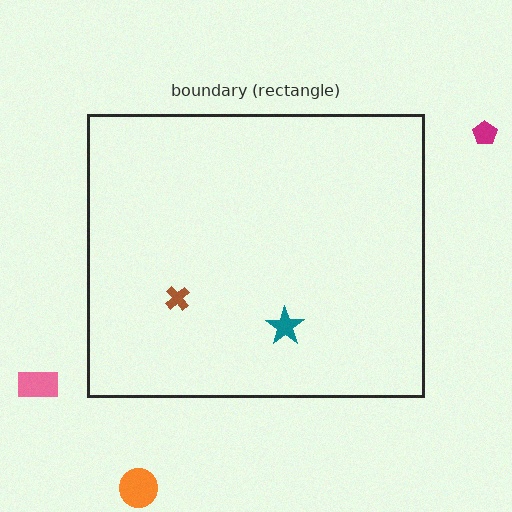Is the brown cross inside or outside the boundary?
Inside.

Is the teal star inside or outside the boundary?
Inside.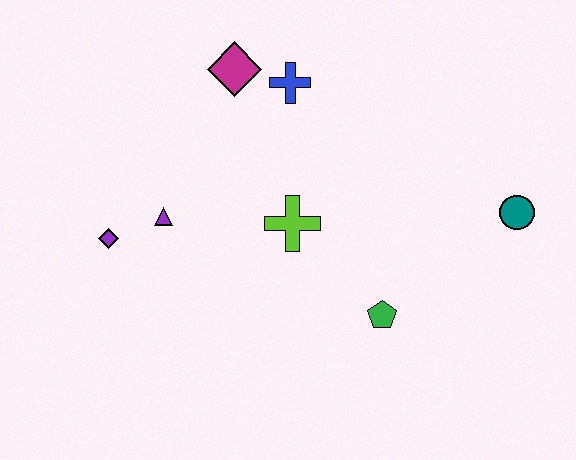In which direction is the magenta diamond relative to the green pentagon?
The magenta diamond is above the green pentagon.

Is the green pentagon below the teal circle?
Yes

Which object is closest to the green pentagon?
The lime cross is closest to the green pentagon.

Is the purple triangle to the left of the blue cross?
Yes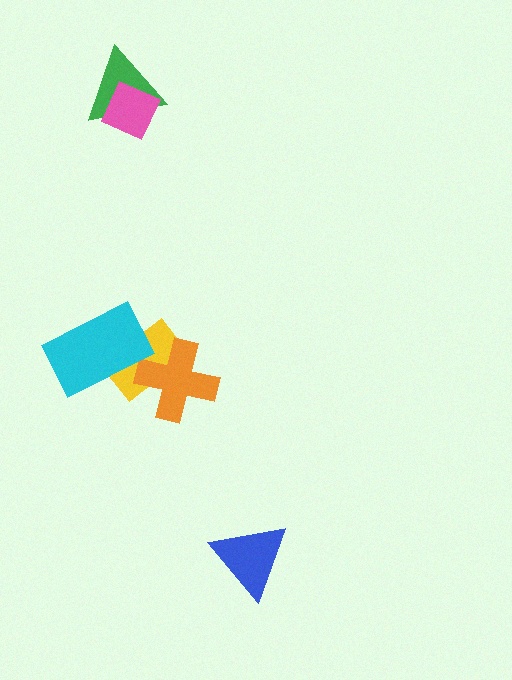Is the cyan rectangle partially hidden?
No, no other shape covers it.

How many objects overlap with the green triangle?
1 object overlaps with the green triangle.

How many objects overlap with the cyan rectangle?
1 object overlaps with the cyan rectangle.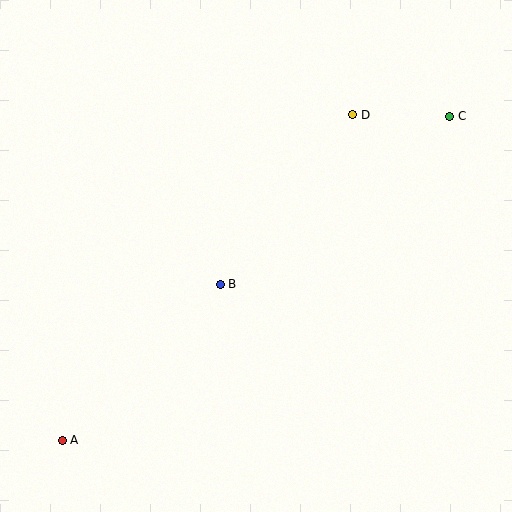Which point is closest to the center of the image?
Point B at (220, 284) is closest to the center.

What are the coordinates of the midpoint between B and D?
The midpoint between B and D is at (287, 199).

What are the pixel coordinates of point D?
Point D is at (353, 115).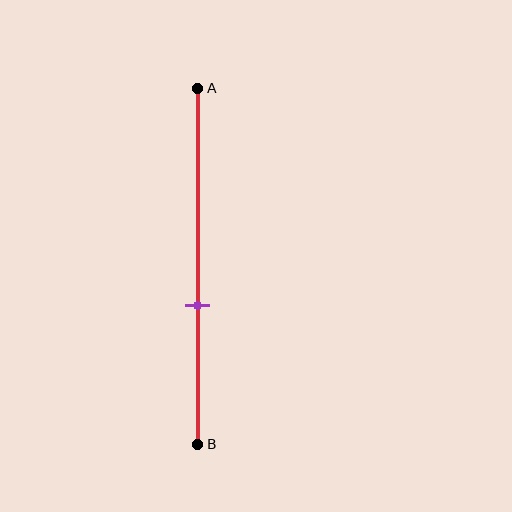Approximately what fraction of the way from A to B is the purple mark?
The purple mark is approximately 60% of the way from A to B.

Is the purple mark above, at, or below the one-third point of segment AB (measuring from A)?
The purple mark is below the one-third point of segment AB.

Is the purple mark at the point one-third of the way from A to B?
No, the mark is at about 60% from A, not at the 33% one-third point.